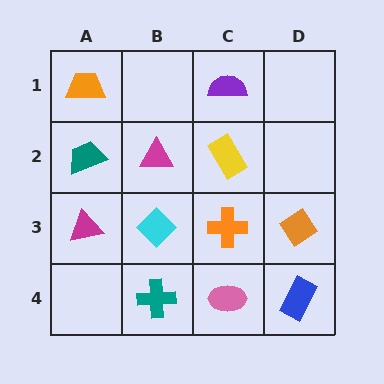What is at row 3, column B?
A cyan diamond.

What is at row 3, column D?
An orange diamond.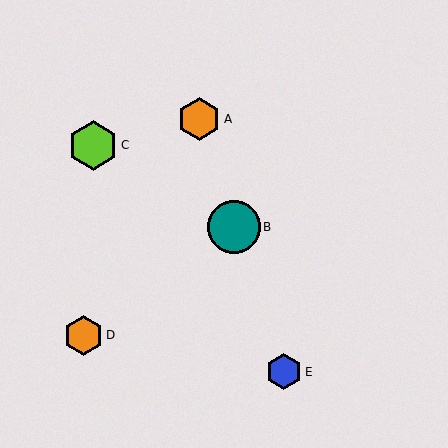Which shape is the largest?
The teal circle (labeled B) is the largest.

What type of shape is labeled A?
Shape A is an orange hexagon.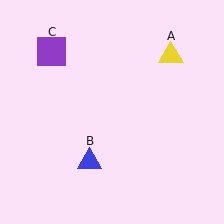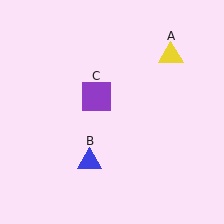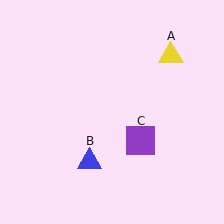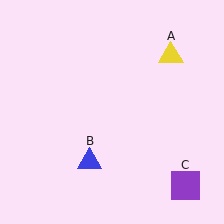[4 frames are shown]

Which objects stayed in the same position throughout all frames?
Yellow triangle (object A) and blue triangle (object B) remained stationary.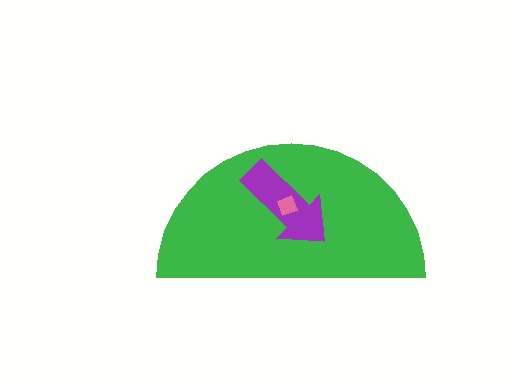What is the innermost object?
The pink diamond.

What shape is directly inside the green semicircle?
The purple arrow.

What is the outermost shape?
The green semicircle.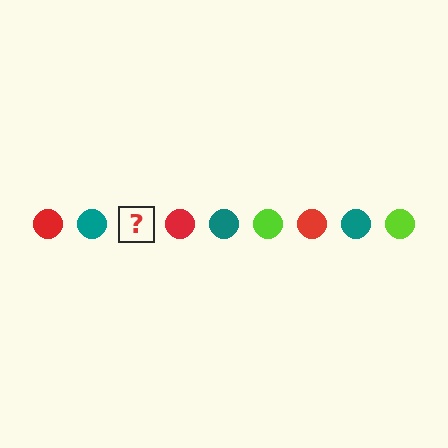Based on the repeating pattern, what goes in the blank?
The blank should be a lime circle.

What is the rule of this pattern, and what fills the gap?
The rule is that the pattern cycles through red, teal, lime circles. The gap should be filled with a lime circle.